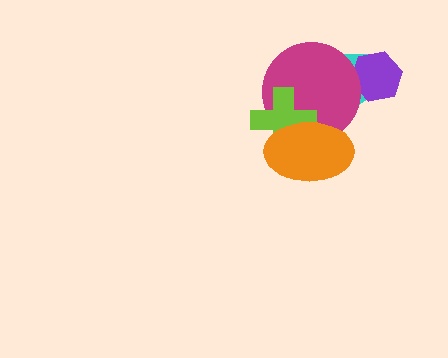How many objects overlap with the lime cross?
2 objects overlap with the lime cross.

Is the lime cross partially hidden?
Yes, it is partially covered by another shape.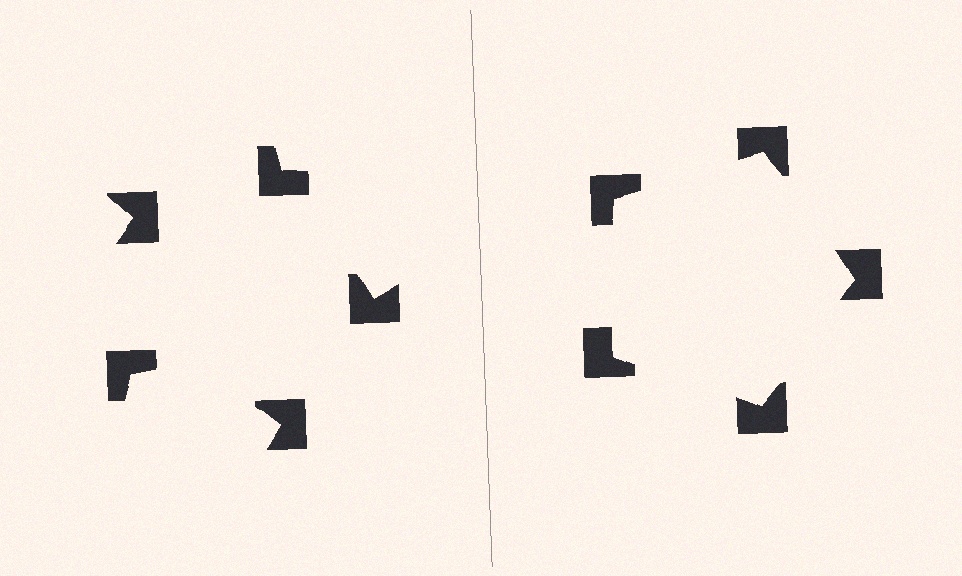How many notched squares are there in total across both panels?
10 — 5 on each side.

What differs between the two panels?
The notched squares are positioned identically on both sides; only the wedge orientations differ. On the right they align to a pentagon; on the left they are misaligned.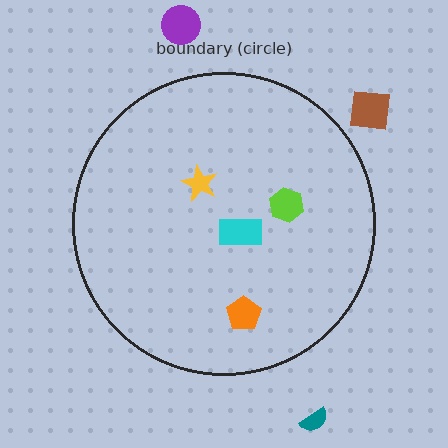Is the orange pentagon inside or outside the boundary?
Inside.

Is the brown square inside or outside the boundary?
Outside.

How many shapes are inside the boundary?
4 inside, 3 outside.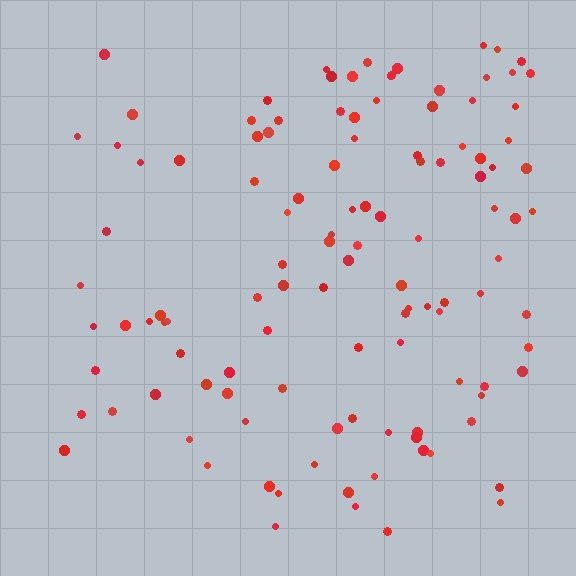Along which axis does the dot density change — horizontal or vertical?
Horizontal.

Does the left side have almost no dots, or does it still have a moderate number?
Still a moderate number, just noticeably fewer than the right.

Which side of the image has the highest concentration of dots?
The right.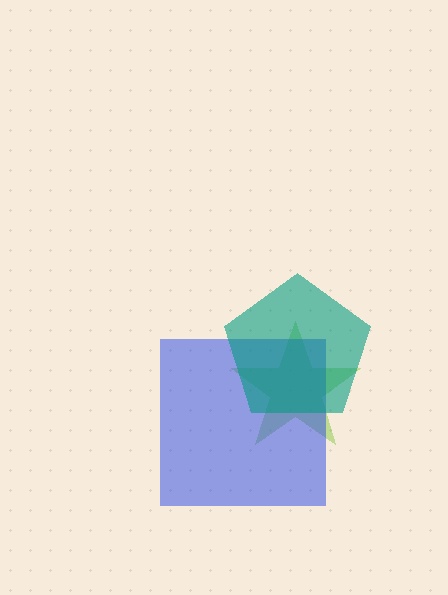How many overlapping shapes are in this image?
There are 3 overlapping shapes in the image.